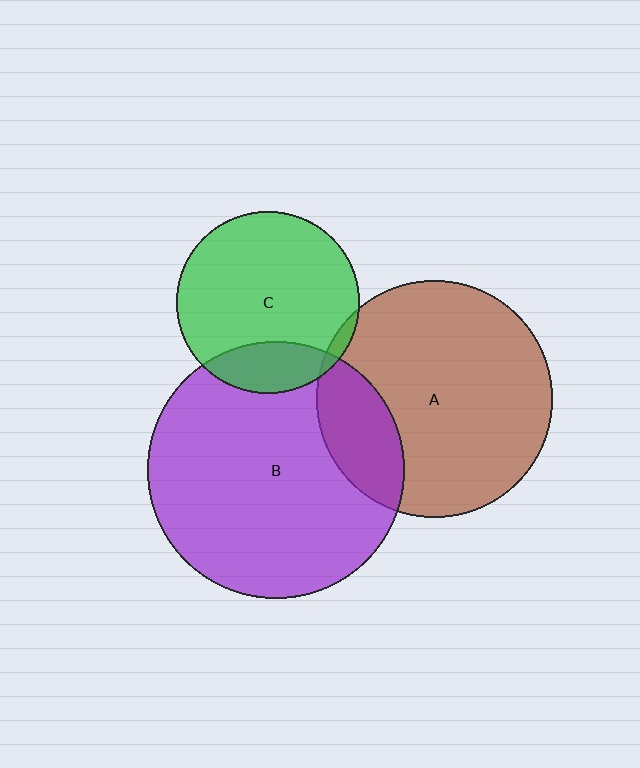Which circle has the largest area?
Circle B (purple).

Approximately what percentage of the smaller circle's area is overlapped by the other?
Approximately 20%.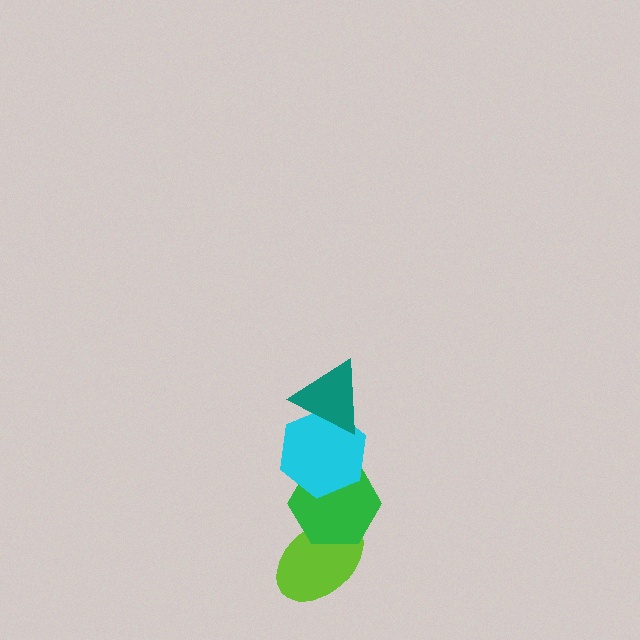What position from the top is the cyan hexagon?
The cyan hexagon is 2nd from the top.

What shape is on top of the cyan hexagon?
The teal triangle is on top of the cyan hexagon.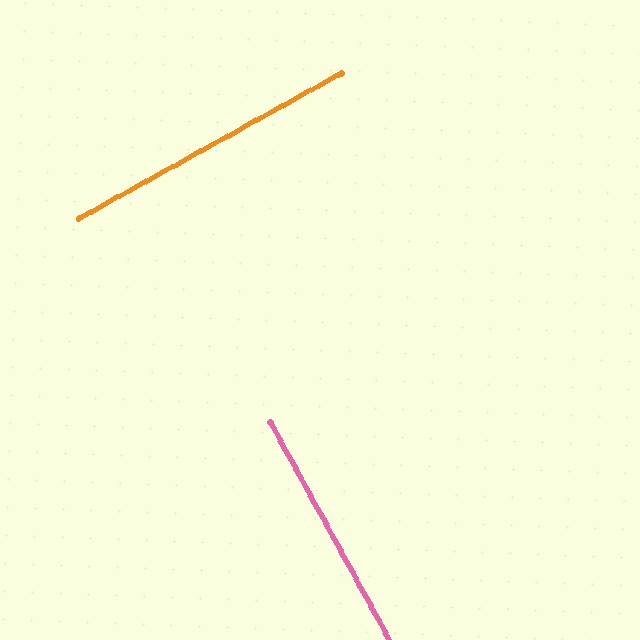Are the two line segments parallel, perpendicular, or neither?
Perpendicular — they meet at approximately 90°.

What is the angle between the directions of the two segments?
Approximately 90 degrees.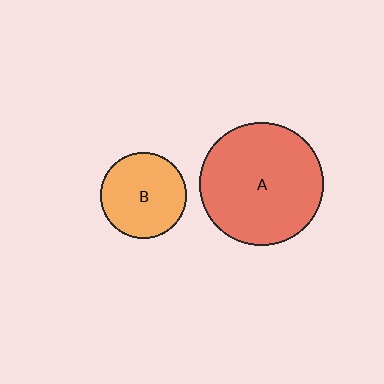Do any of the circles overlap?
No, none of the circles overlap.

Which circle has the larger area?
Circle A (red).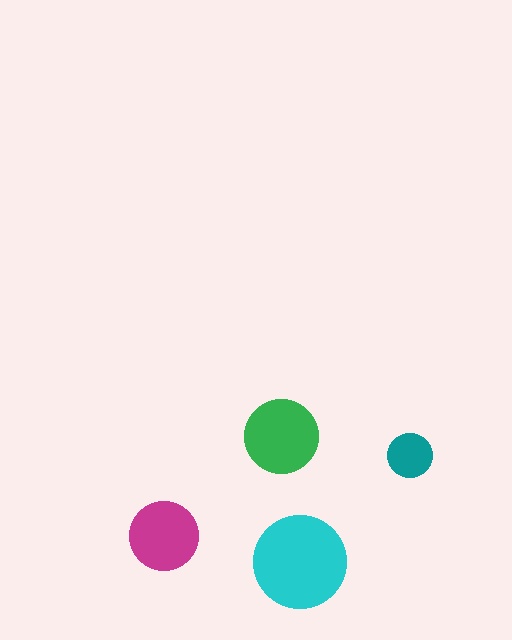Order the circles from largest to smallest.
the cyan one, the green one, the magenta one, the teal one.